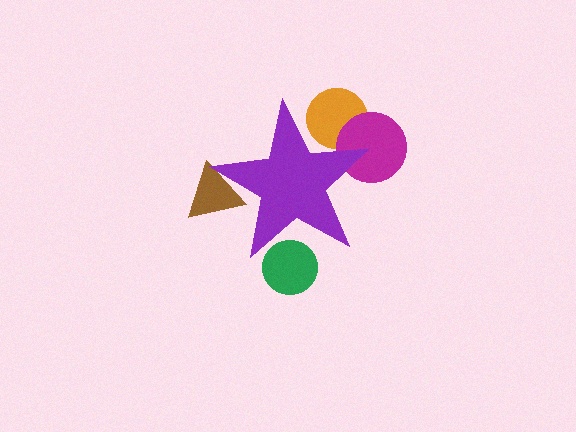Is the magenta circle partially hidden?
Yes, the magenta circle is partially hidden behind the purple star.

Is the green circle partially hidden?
Yes, the green circle is partially hidden behind the purple star.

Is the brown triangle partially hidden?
Yes, the brown triangle is partially hidden behind the purple star.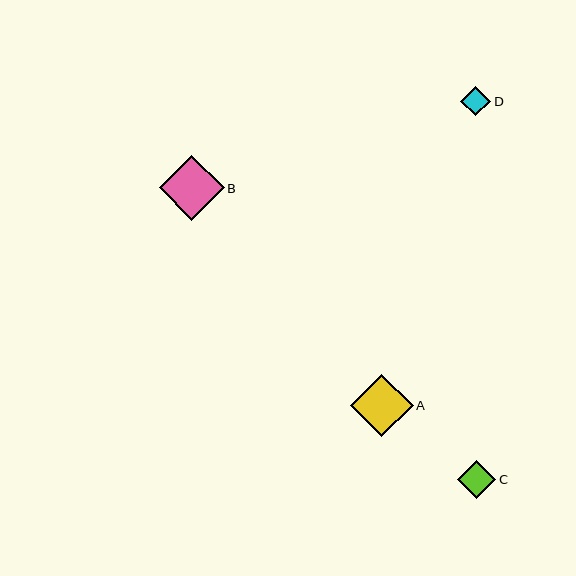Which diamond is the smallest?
Diamond D is the smallest with a size of approximately 30 pixels.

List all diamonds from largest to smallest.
From largest to smallest: B, A, C, D.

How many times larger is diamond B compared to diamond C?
Diamond B is approximately 1.7 times the size of diamond C.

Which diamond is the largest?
Diamond B is the largest with a size of approximately 65 pixels.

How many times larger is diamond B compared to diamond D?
Diamond B is approximately 2.2 times the size of diamond D.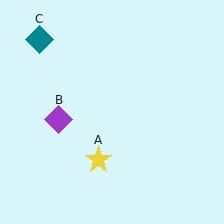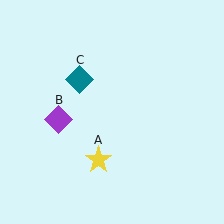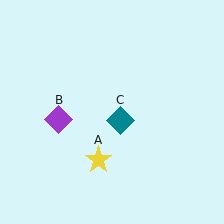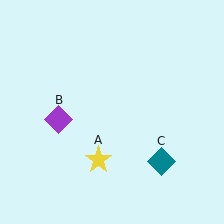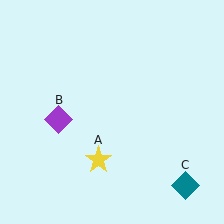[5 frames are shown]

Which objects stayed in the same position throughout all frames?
Yellow star (object A) and purple diamond (object B) remained stationary.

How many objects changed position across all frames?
1 object changed position: teal diamond (object C).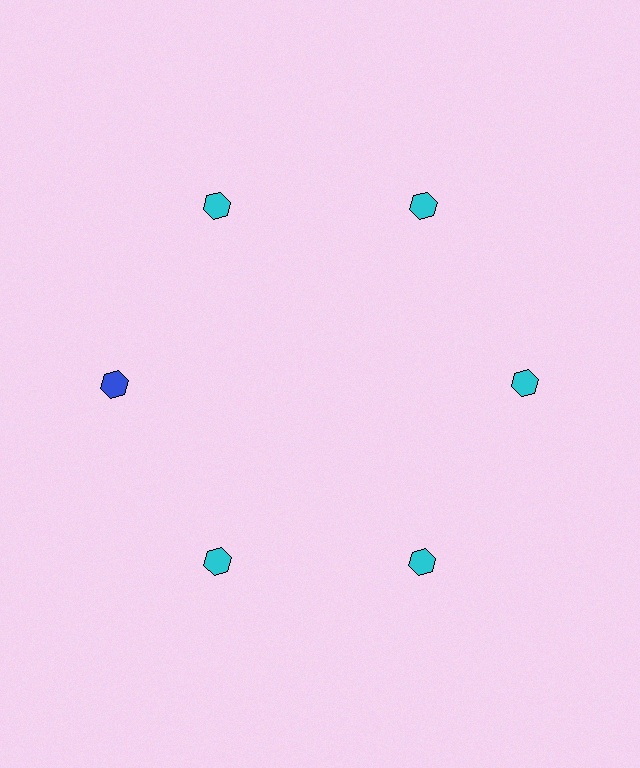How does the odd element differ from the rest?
It has a different color: blue instead of cyan.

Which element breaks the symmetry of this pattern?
The blue hexagon at roughly the 9 o'clock position breaks the symmetry. All other shapes are cyan hexagons.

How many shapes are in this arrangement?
There are 6 shapes arranged in a ring pattern.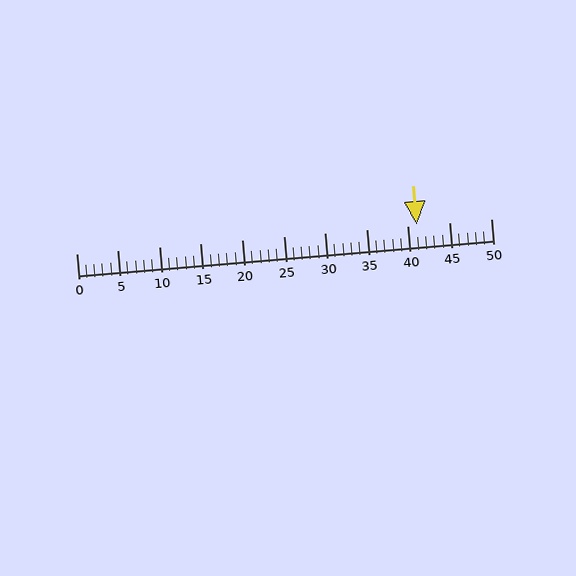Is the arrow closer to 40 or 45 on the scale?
The arrow is closer to 40.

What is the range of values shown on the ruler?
The ruler shows values from 0 to 50.